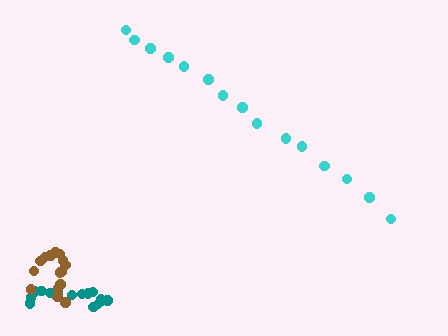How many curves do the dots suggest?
There are 3 distinct paths.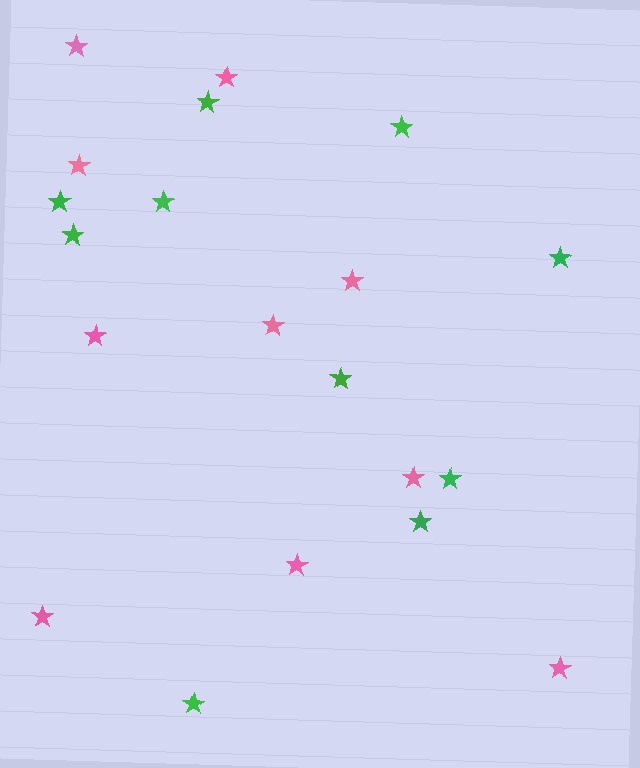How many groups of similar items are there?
There are 2 groups: one group of pink stars (10) and one group of green stars (10).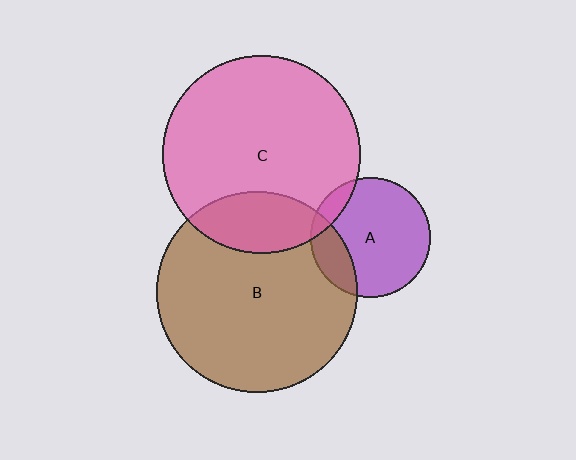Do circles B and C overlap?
Yes.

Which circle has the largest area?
Circle B (brown).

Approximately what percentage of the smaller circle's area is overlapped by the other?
Approximately 20%.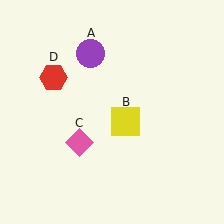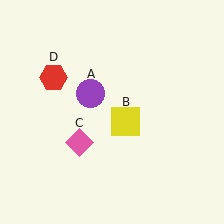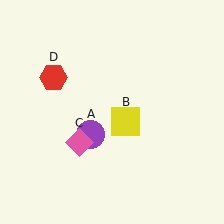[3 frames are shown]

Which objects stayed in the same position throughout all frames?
Yellow square (object B) and pink diamond (object C) and red hexagon (object D) remained stationary.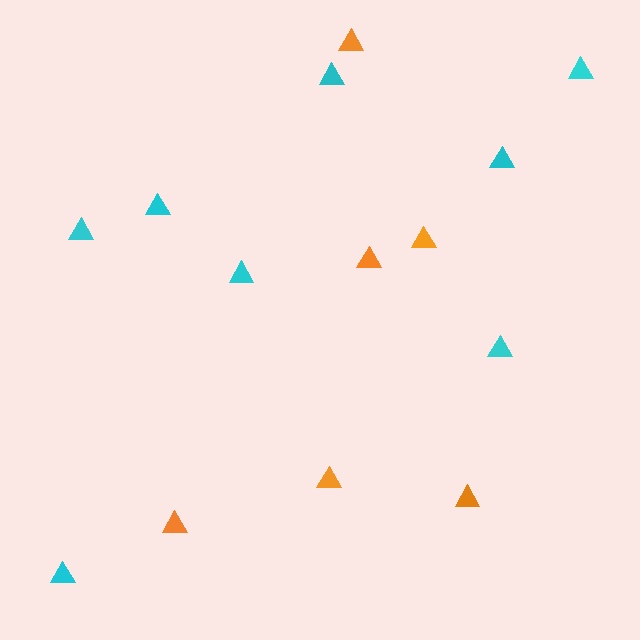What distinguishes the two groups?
There are 2 groups: one group of cyan triangles (8) and one group of orange triangles (6).